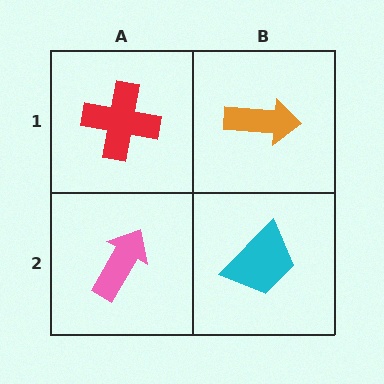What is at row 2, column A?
A pink arrow.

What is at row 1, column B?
An orange arrow.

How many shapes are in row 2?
2 shapes.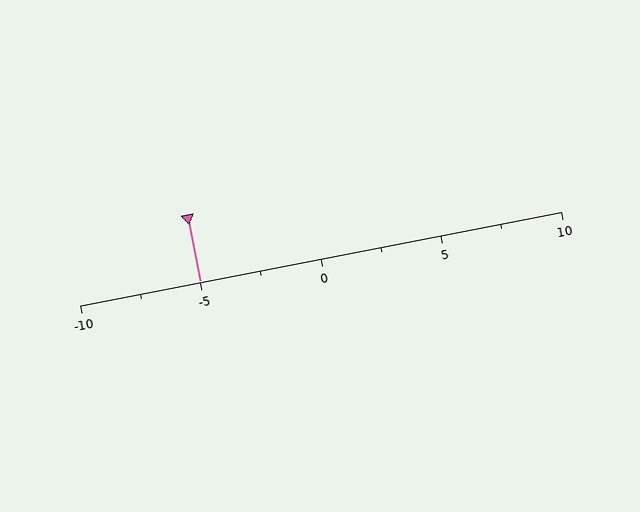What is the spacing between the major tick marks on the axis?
The major ticks are spaced 5 apart.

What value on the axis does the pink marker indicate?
The marker indicates approximately -5.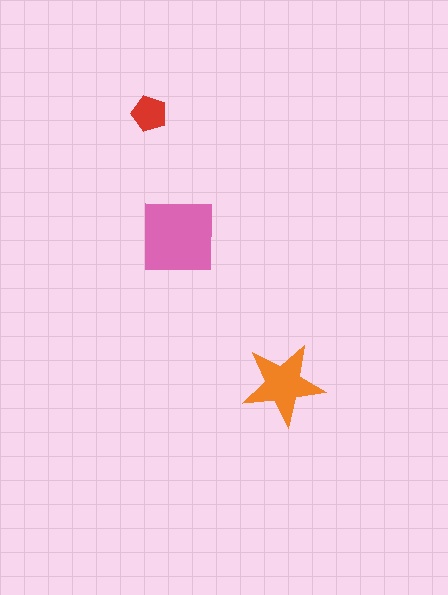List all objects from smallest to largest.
The red pentagon, the orange star, the pink square.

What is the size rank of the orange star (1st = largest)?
2nd.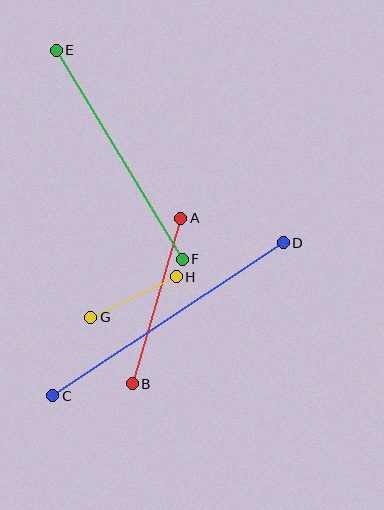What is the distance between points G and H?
The distance is approximately 95 pixels.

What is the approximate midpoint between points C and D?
The midpoint is at approximately (168, 319) pixels.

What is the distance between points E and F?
The distance is approximately 244 pixels.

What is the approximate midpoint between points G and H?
The midpoint is at approximately (133, 297) pixels.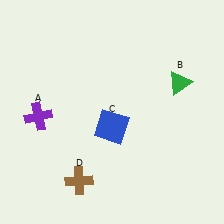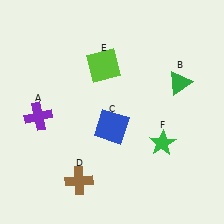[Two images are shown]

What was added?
A lime square (E), a green star (F) were added in Image 2.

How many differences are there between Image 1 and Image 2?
There are 2 differences between the two images.